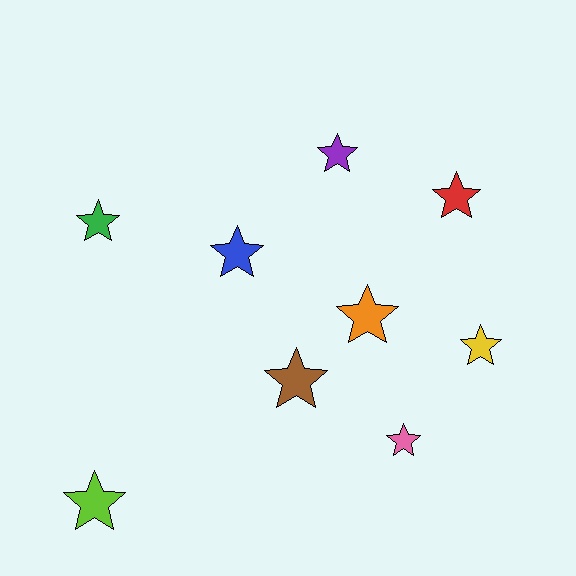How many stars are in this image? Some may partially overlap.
There are 9 stars.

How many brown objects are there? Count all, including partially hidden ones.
There is 1 brown object.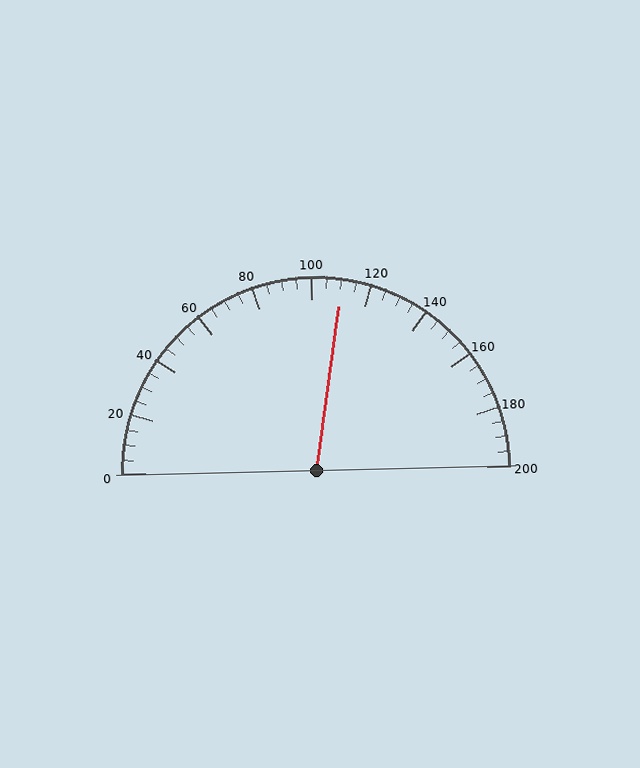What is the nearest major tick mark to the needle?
The nearest major tick mark is 120.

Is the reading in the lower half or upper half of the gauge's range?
The reading is in the upper half of the range (0 to 200).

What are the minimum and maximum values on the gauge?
The gauge ranges from 0 to 200.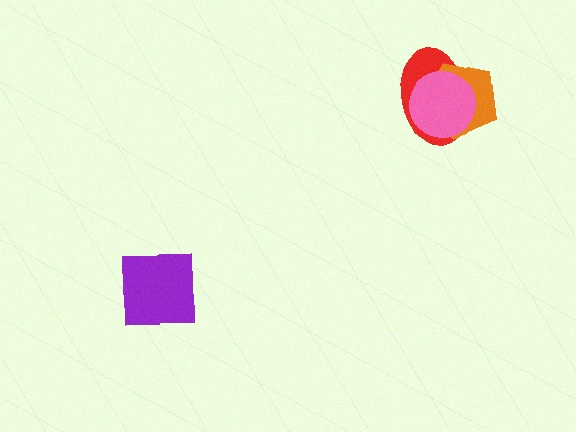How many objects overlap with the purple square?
0 objects overlap with the purple square.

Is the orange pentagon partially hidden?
Yes, it is partially covered by another shape.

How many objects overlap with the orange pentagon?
2 objects overlap with the orange pentagon.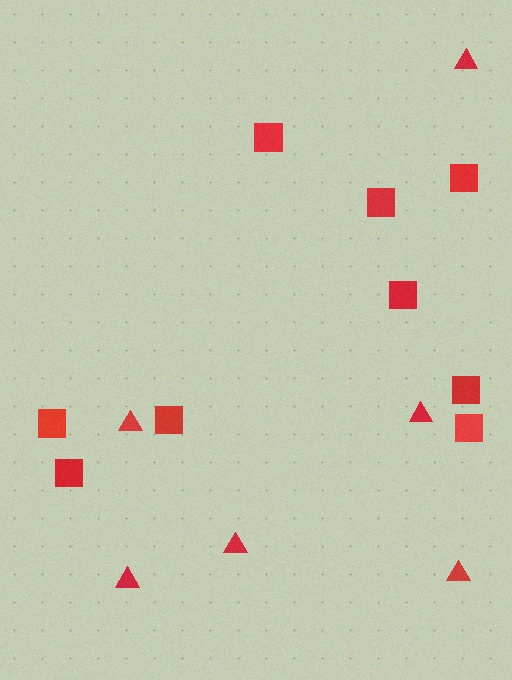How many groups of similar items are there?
There are 2 groups: one group of squares (9) and one group of triangles (6).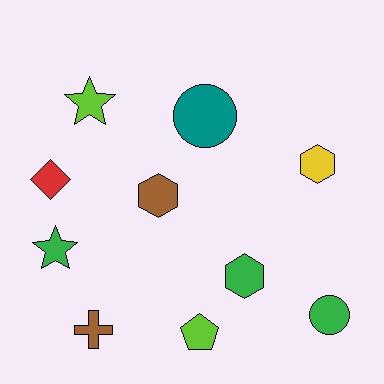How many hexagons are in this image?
There are 3 hexagons.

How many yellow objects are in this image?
There is 1 yellow object.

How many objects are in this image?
There are 10 objects.